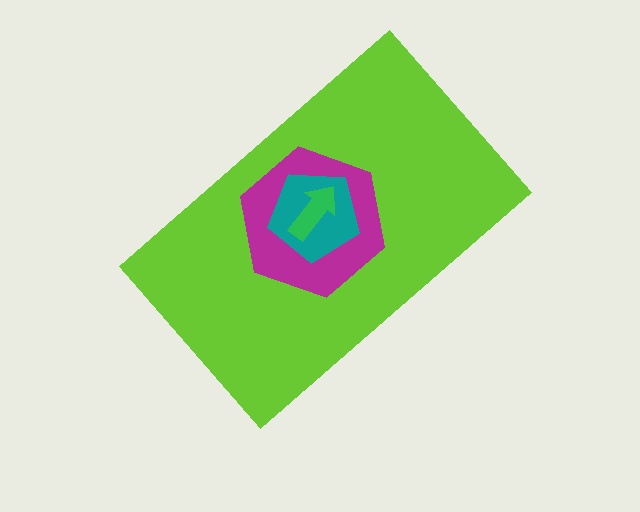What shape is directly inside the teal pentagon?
The green arrow.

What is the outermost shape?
The lime rectangle.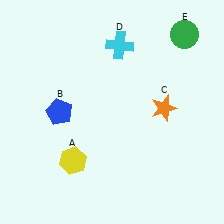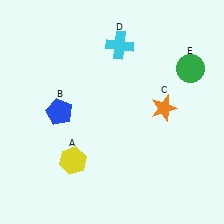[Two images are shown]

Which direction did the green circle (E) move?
The green circle (E) moved down.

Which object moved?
The green circle (E) moved down.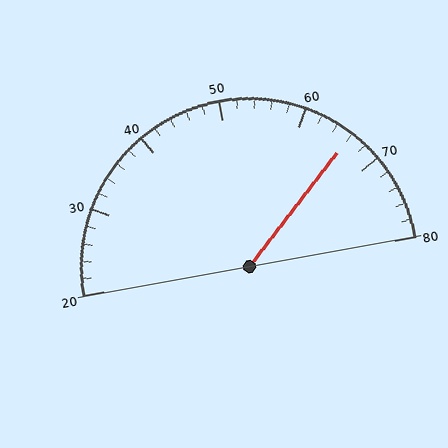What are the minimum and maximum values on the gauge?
The gauge ranges from 20 to 80.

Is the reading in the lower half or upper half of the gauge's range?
The reading is in the upper half of the range (20 to 80).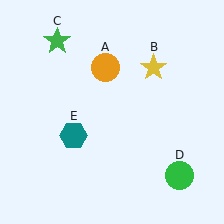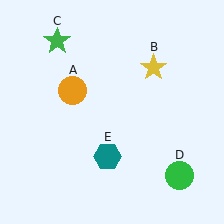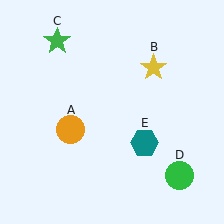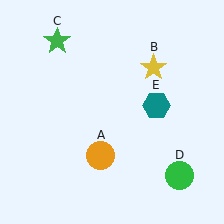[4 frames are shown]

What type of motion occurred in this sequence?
The orange circle (object A), teal hexagon (object E) rotated counterclockwise around the center of the scene.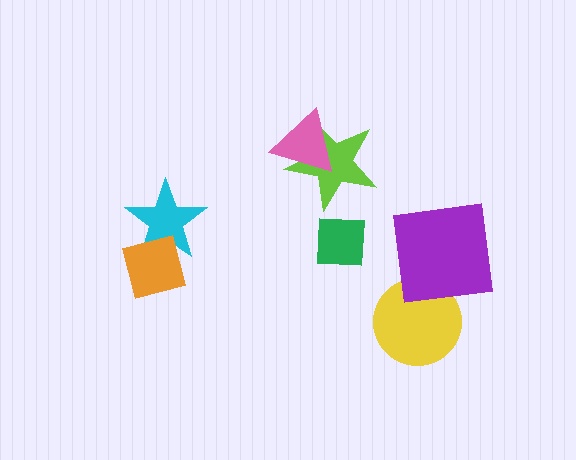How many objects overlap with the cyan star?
1 object overlaps with the cyan star.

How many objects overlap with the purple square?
1 object overlaps with the purple square.